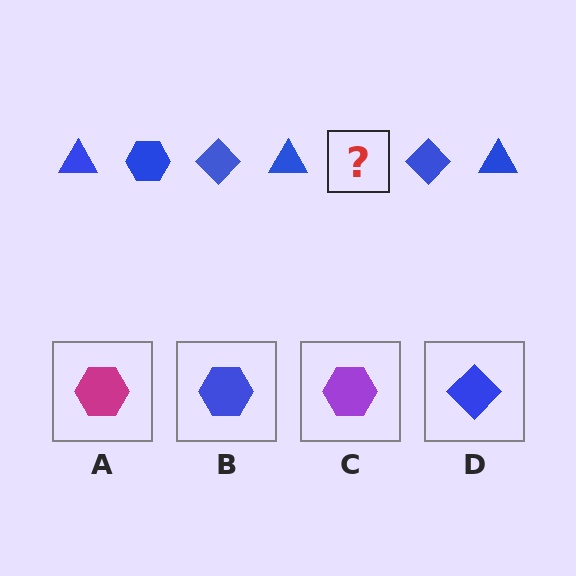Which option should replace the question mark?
Option B.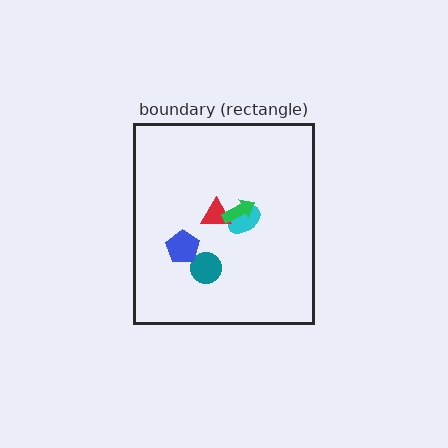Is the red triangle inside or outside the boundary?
Inside.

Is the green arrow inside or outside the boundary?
Inside.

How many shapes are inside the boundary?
5 inside, 0 outside.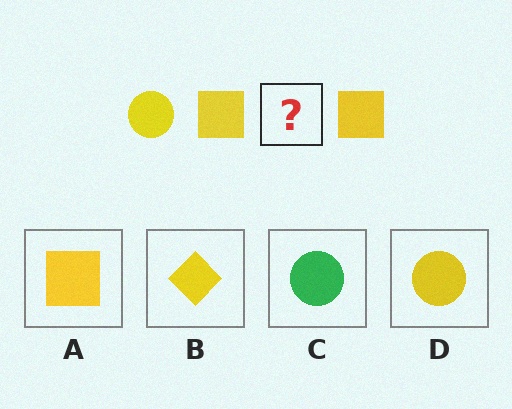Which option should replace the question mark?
Option D.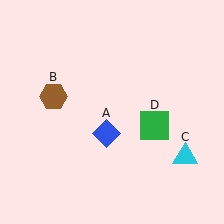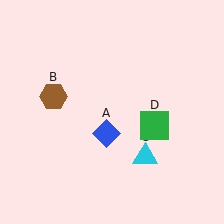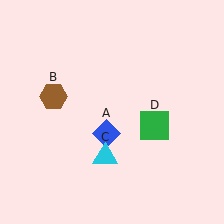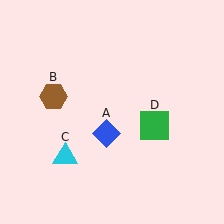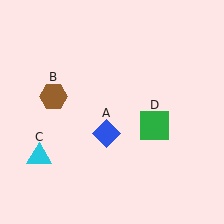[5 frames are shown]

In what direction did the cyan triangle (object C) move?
The cyan triangle (object C) moved left.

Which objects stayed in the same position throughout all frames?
Blue diamond (object A) and brown hexagon (object B) and green square (object D) remained stationary.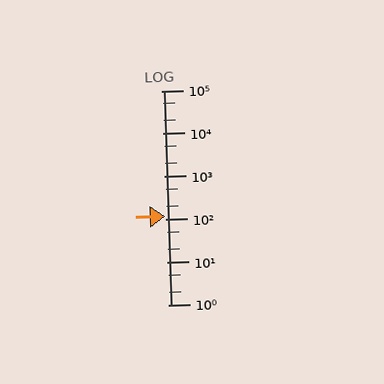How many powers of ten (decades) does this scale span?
The scale spans 5 decades, from 1 to 100000.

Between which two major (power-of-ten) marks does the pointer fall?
The pointer is between 100 and 1000.